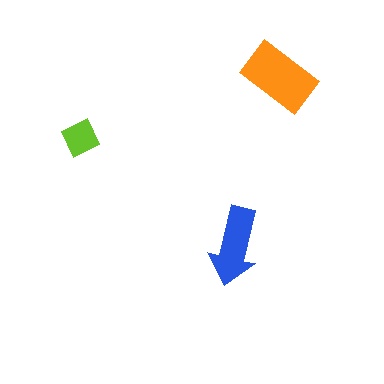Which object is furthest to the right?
The orange rectangle is rightmost.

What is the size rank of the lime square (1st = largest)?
3rd.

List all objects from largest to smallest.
The orange rectangle, the blue arrow, the lime square.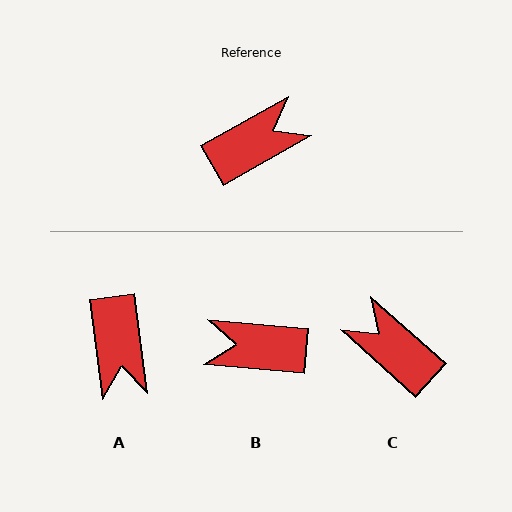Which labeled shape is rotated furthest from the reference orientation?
B, about 146 degrees away.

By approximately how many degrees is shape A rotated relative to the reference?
Approximately 112 degrees clockwise.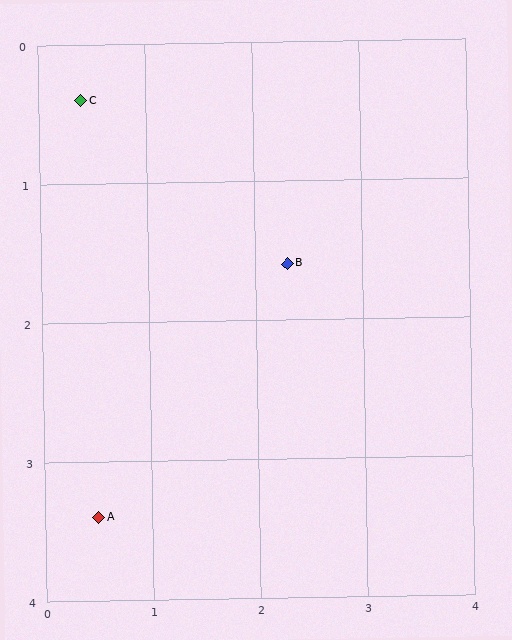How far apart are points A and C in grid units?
Points A and C are about 3.0 grid units apart.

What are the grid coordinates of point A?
Point A is at approximately (0.5, 3.4).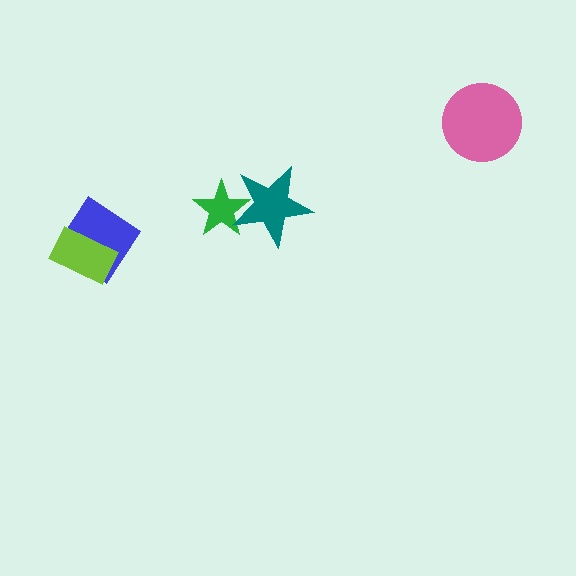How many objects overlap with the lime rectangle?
1 object overlaps with the lime rectangle.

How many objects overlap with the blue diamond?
1 object overlaps with the blue diamond.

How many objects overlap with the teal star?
1 object overlaps with the teal star.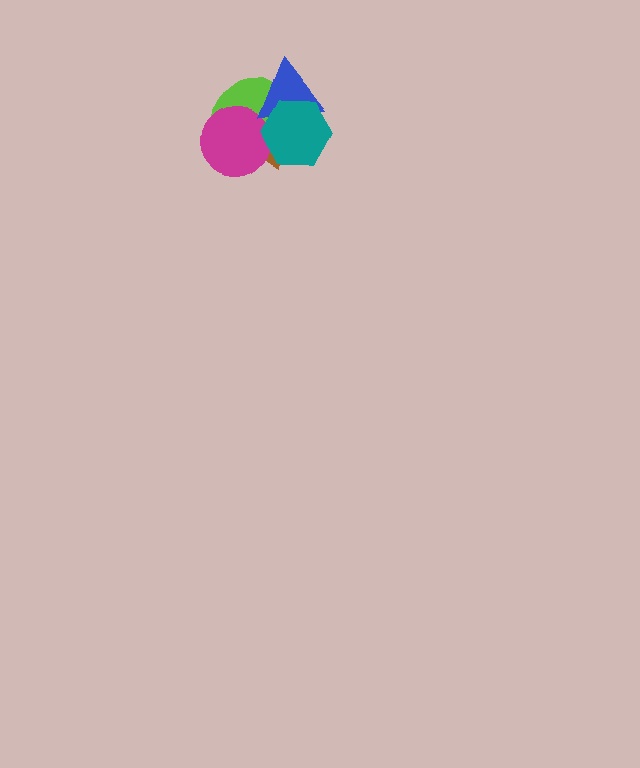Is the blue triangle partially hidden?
Yes, it is partially covered by another shape.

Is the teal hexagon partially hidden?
No, no other shape covers it.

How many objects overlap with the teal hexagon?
4 objects overlap with the teal hexagon.